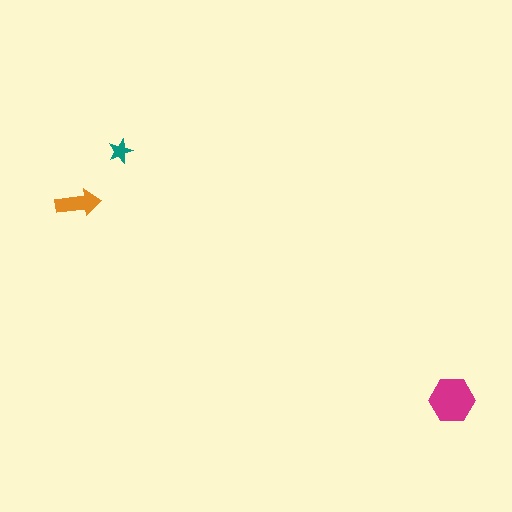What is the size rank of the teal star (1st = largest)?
3rd.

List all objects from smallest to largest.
The teal star, the orange arrow, the magenta hexagon.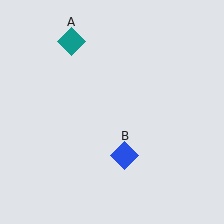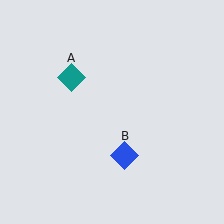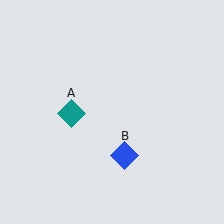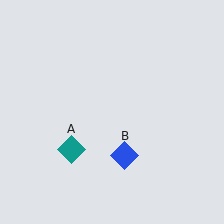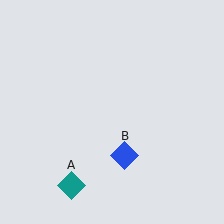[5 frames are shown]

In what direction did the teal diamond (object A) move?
The teal diamond (object A) moved down.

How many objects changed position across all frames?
1 object changed position: teal diamond (object A).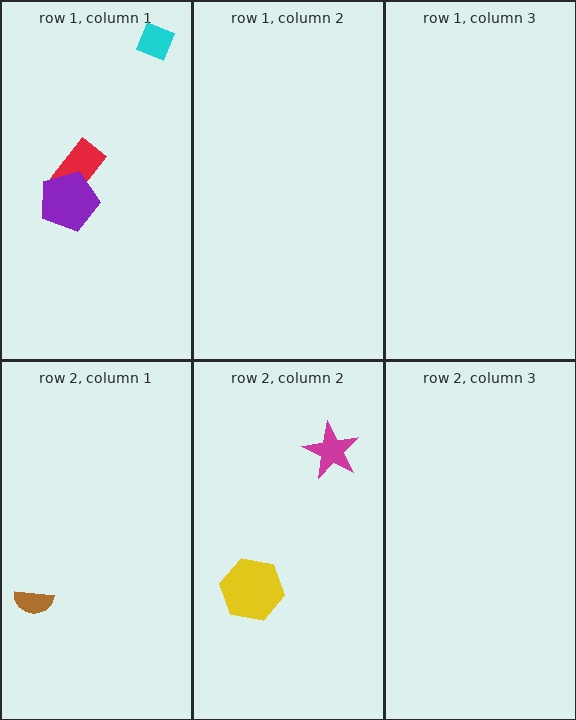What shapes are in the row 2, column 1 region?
The brown semicircle.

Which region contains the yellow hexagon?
The row 2, column 2 region.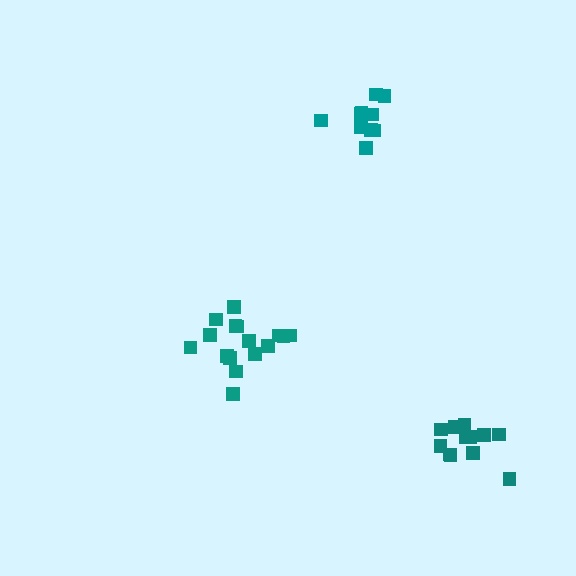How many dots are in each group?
Group 1: 16 dots, Group 2: 10 dots, Group 3: 13 dots (39 total).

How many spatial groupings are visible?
There are 3 spatial groupings.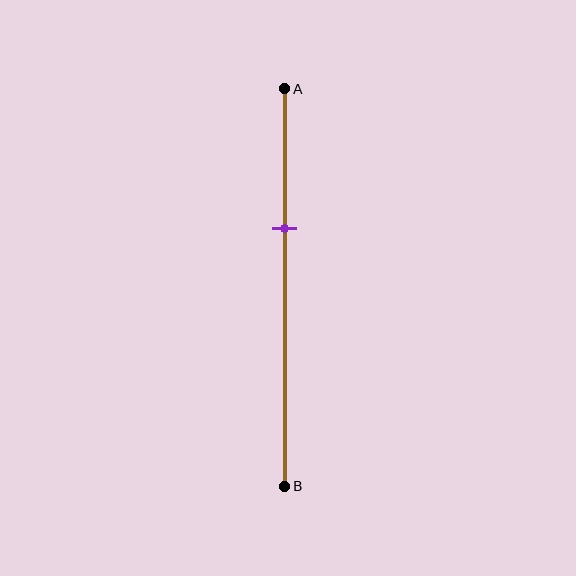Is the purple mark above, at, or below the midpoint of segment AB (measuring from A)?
The purple mark is above the midpoint of segment AB.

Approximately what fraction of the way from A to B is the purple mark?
The purple mark is approximately 35% of the way from A to B.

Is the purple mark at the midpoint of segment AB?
No, the mark is at about 35% from A, not at the 50% midpoint.